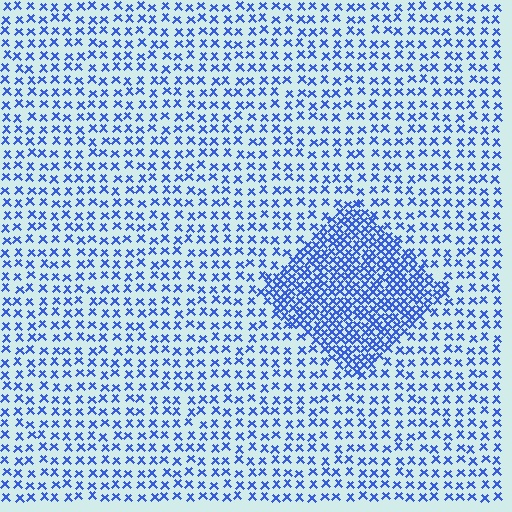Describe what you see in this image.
The image contains small blue elements arranged at two different densities. A diamond-shaped region is visible where the elements are more densely packed than the surrounding area.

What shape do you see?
I see a diamond.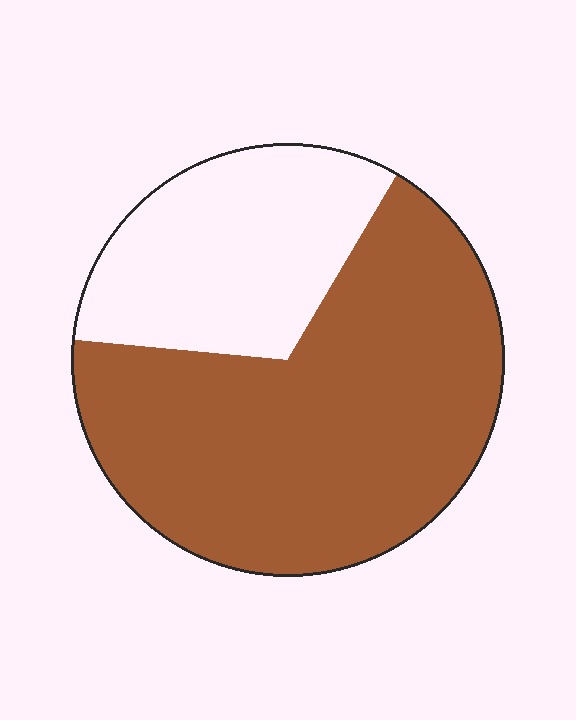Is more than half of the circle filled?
Yes.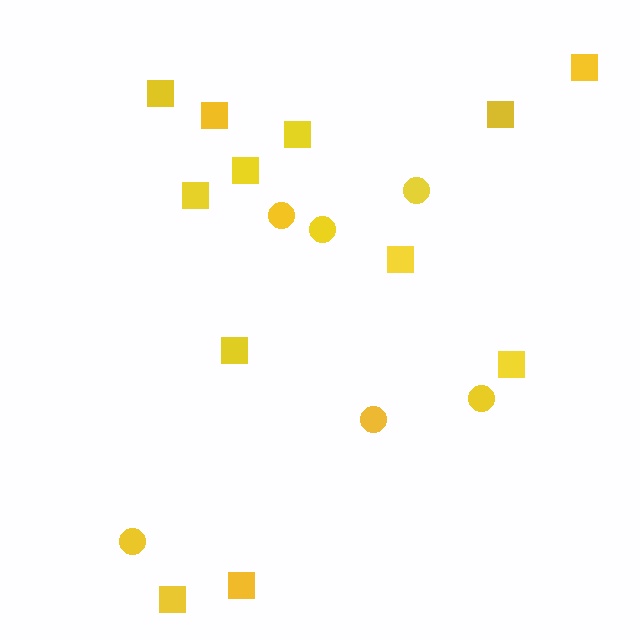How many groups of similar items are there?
There are 2 groups: one group of circles (6) and one group of squares (12).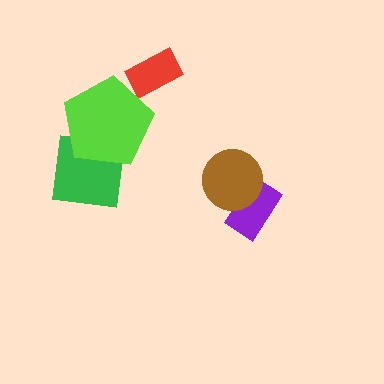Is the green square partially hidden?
Yes, it is partially covered by another shape.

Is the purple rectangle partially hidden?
Yes, it is partially covered by another shape.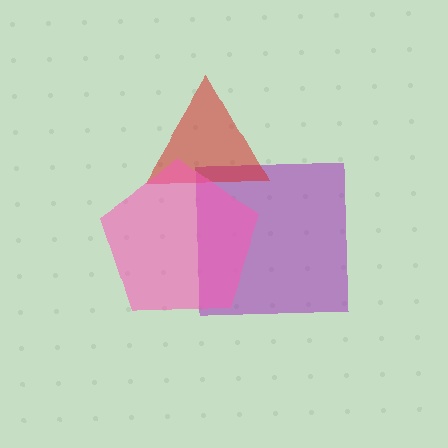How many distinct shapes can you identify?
There are 3 distinct shapes: a purple square, a red triangle, a pink pentagon.